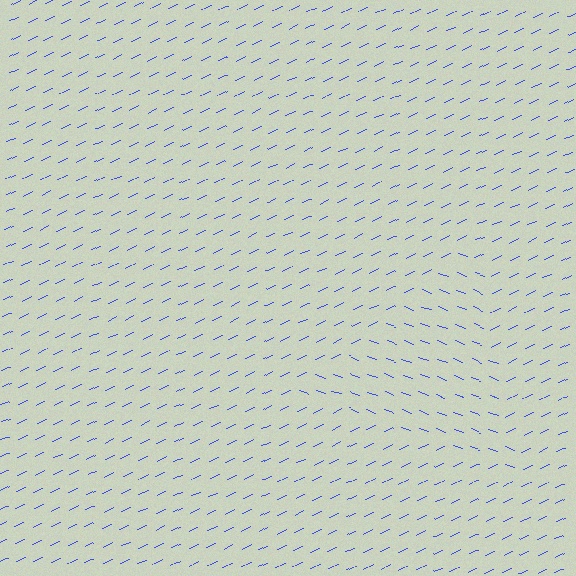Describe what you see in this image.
The image is filled with small blue line segments. A triangle region in the image has lines oriented differently from the surrounding lines, creating a visible texture boundary.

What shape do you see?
I see a triangle.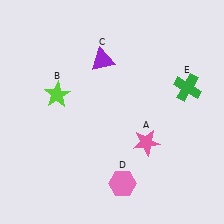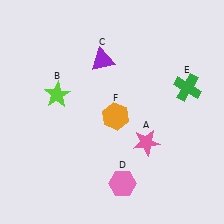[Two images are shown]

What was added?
An orange hexagon (F) was added in Image 2.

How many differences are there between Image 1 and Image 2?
There is 1 difference between the two images.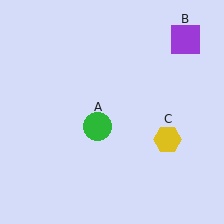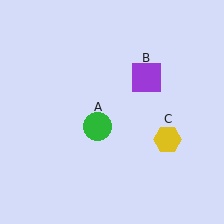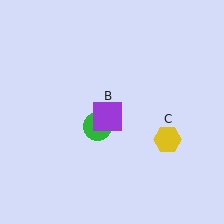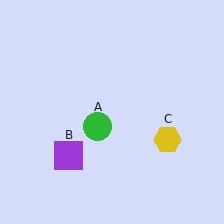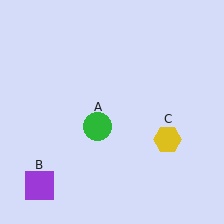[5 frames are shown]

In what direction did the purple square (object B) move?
The purple square (object B) moved down and to the left.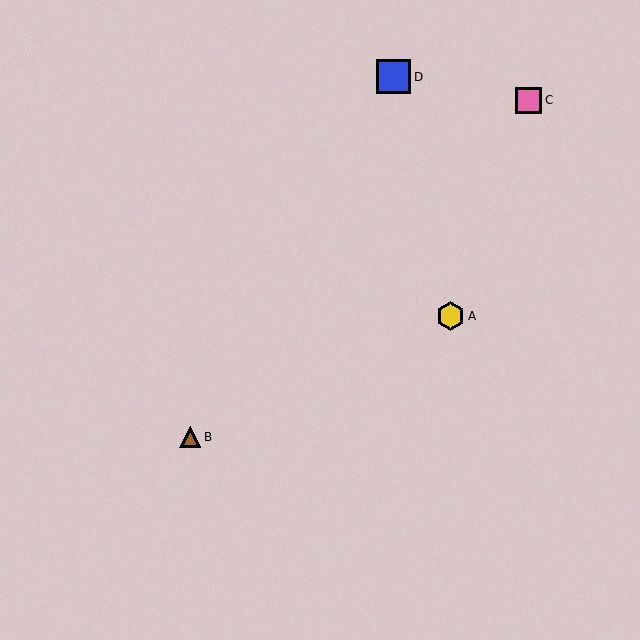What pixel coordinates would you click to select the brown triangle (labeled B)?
Click at (190, 437) to select the brown triangle B.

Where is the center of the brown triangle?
The center of the brown triangle is at (190, 437).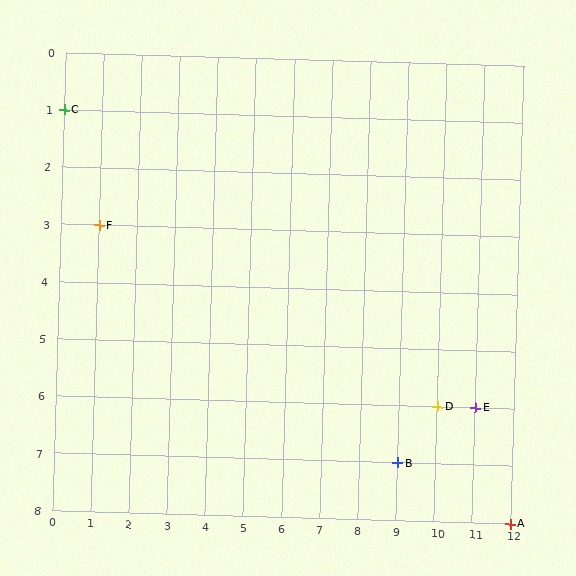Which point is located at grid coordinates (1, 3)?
Point F is at (1, 3).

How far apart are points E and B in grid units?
Points E and B are 2 columns and 1 row apart (about 2.2 grid units diagonally).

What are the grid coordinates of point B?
Point B is at grid coordinates (9, 7).